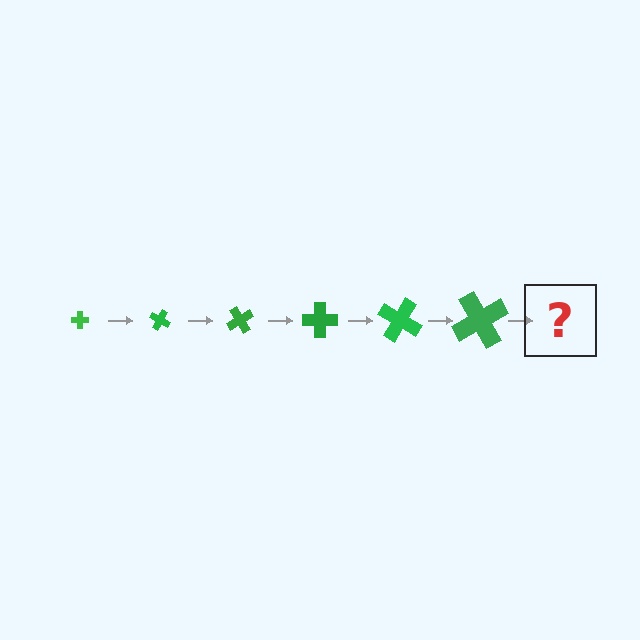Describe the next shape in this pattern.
It should be a cross, larger than the previous one and rotated 180 degrees from the start.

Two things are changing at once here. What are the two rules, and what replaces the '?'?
The two rules are that the cross grows larger each step and it rotates 30 degrees each step. The '?' should be a cross, larger than the previous one and rotated 180 degrees from the start.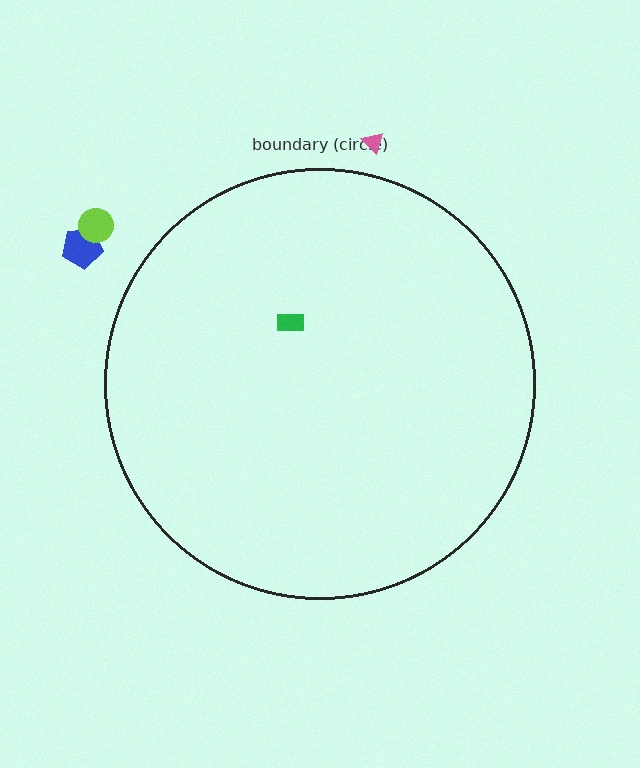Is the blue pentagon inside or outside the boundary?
Outside.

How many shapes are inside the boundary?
1 inside, 3 outside.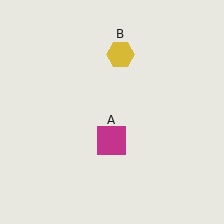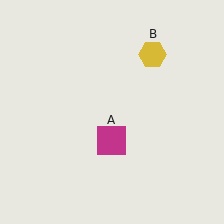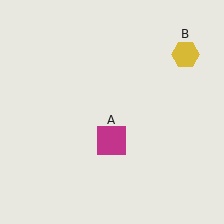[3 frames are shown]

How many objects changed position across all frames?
1 object changed position: yellow hexagon (object B).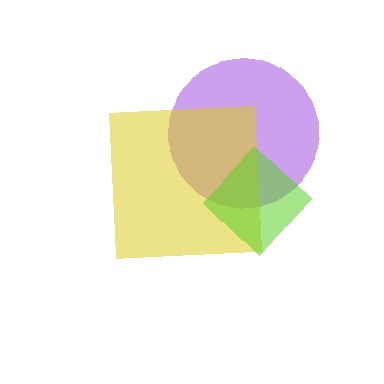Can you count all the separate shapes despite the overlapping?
Yes, there are 3 separate shapes.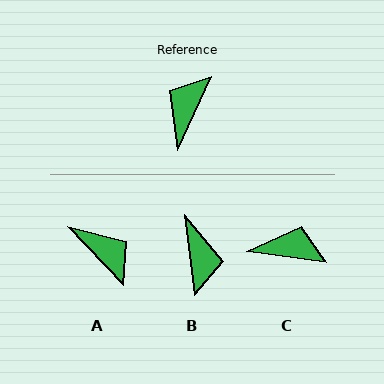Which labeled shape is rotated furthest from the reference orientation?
B, about 148 degrees away.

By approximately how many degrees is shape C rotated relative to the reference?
Approximately 73 degrees clockwise.